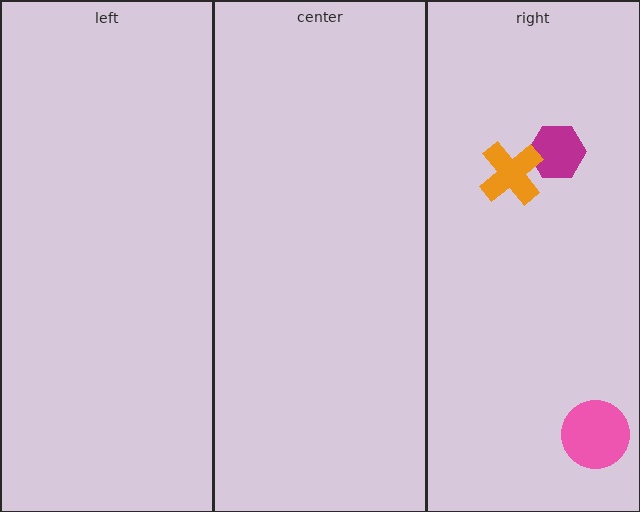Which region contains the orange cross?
The right region.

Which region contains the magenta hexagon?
The right region.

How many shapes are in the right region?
3.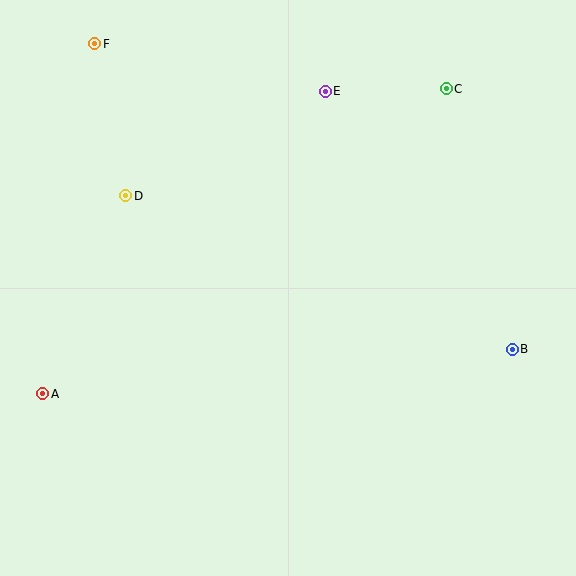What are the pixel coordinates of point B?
Point B is at (512, 349).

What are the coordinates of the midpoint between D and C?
The midpoint between D and C is at (286, 142).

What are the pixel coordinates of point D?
Point D is at (126, 196).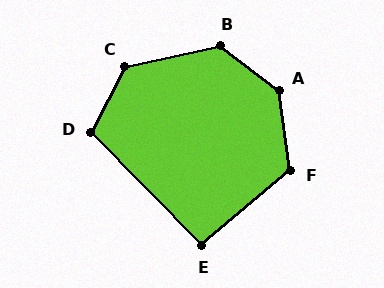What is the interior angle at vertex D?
Approximately 108 degrees (obtuse).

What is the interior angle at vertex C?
Approximately 130 degrees (obtuse).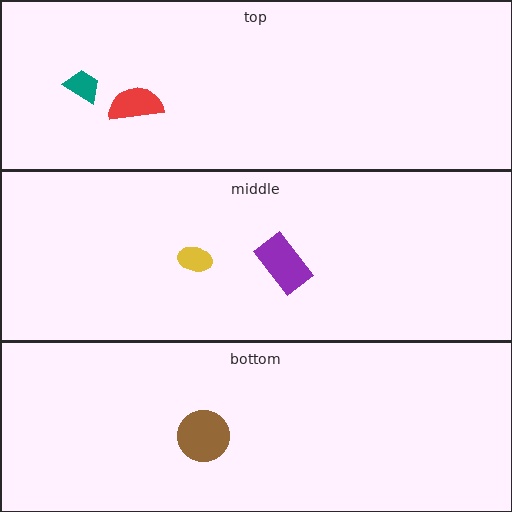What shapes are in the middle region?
The yellow ellipse, the purple rectangle.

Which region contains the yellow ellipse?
The middle region.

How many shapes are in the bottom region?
1.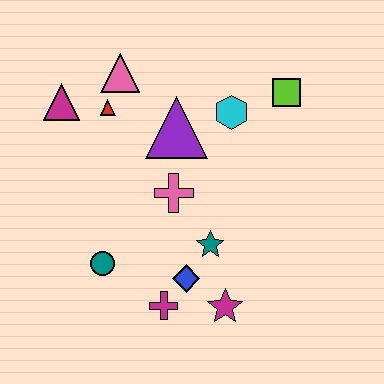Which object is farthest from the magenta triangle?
The magenta star is farthest from the magenta triangle.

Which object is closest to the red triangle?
The pink triangle is closest to the red triangle.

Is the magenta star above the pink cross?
No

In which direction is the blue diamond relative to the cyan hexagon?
The blue diamond is below the cyan hexagon.